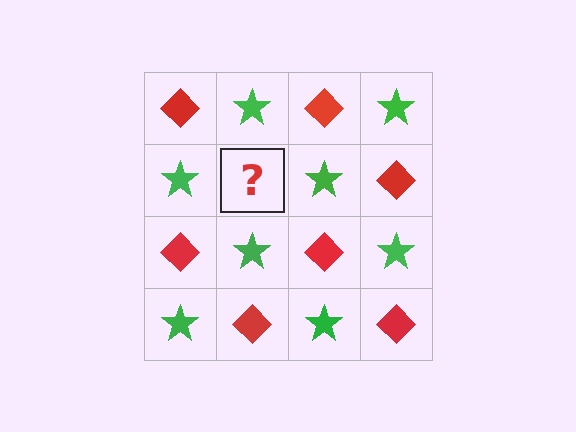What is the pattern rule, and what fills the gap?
The rule is that it alternates red diamond and green star in a checkerboard pattern. The gap should be filled with a red diamond.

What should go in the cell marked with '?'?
The missing cell should contain a red diamond.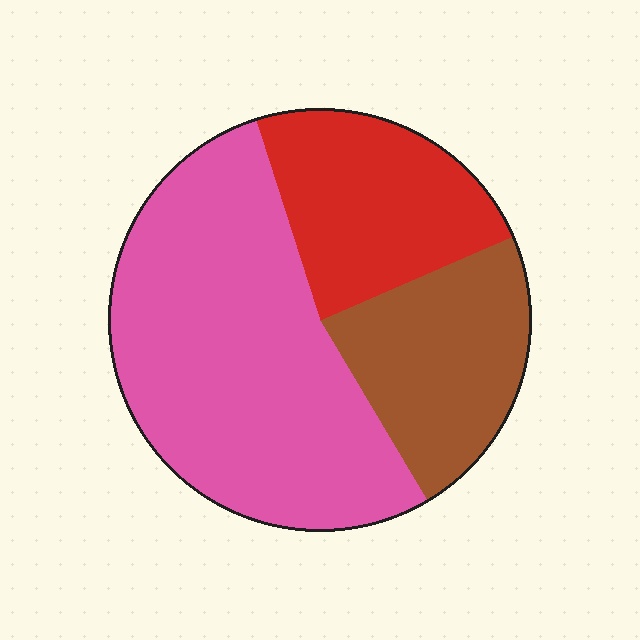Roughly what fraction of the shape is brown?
Brown takes up less than a quarter of the shape.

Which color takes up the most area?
Pink, at roughly 55%.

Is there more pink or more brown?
Pink.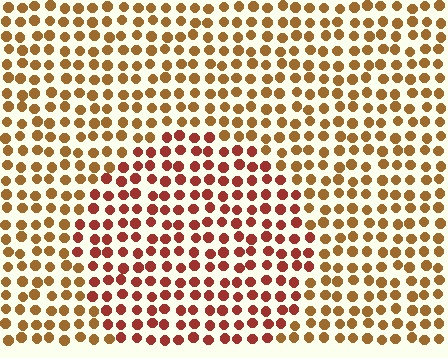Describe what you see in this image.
The image is filled with small brown elements in a uniform arrangement. A circle-shaped region is visible where the elements are tinted to a slightly different hue, forming a subtle color boundary.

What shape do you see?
I see a circle.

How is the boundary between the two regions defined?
The boundary is defined purely by a slight shift in hue (about 31 degrees). Spacing, size, and orientation are identical on both sides.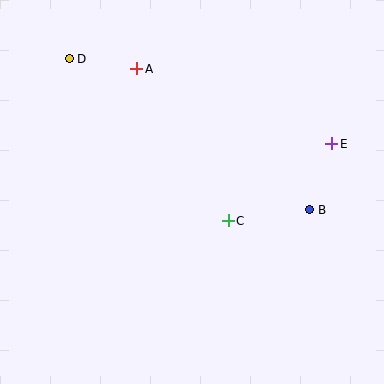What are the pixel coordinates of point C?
Point C is at (228, 221).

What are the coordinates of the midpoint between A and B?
The midpoint between A and B is at (223, 139).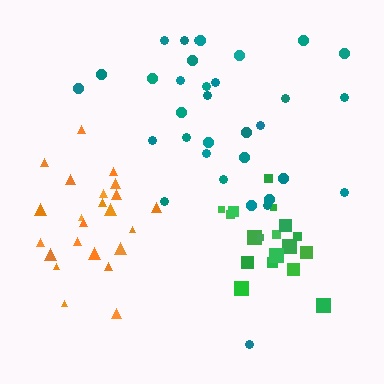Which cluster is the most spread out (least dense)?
Teal.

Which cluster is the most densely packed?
Green.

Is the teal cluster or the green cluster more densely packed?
Green.